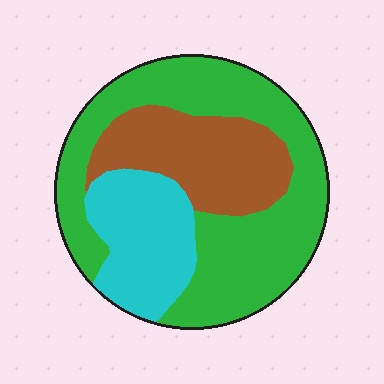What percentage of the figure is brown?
Brown takes up about one quarter (1/4) of the figure.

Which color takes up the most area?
Green, at roughly 55%.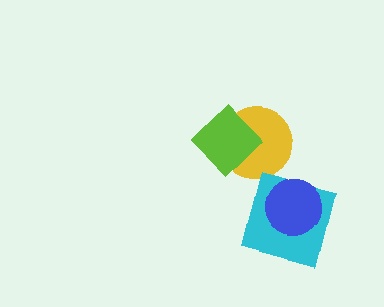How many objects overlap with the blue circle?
1 object overlaps with the blue circle.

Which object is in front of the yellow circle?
The lime diamond is in front of the yellow circle.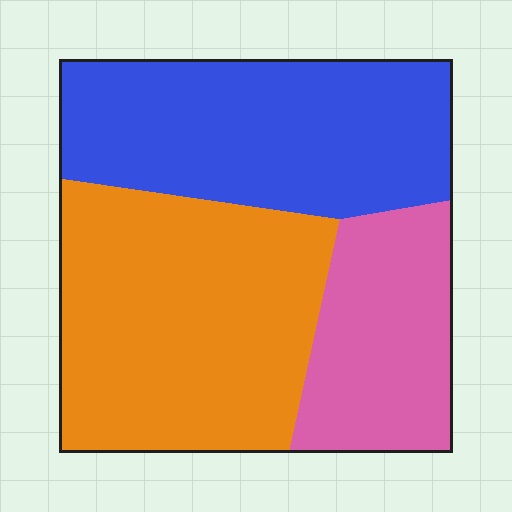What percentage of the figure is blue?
Blue covers around 35% of the figure.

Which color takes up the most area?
Orange, at roughly 40%.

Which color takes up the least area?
Pink, at roughly 20%.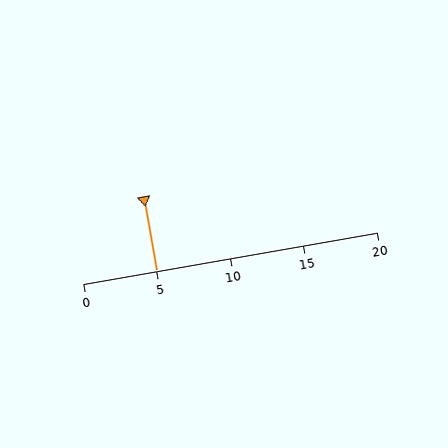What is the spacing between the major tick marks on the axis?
The major ticks are spaced 5 apart.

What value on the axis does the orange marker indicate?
The marker indicates approximately 5.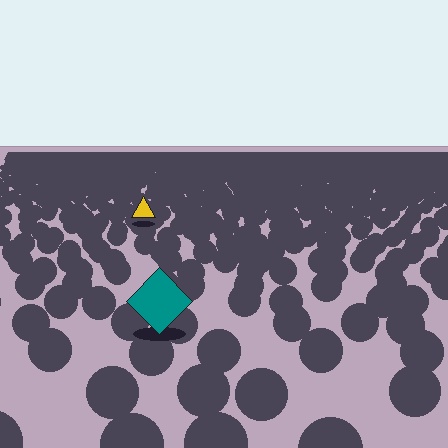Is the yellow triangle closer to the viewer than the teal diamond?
No. The teal diamond is closer — you can tell from the texture gradient: the ground texture is coarser near it.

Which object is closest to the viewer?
The teal diamond is closest. The texture marks near it are larger and more spread out.